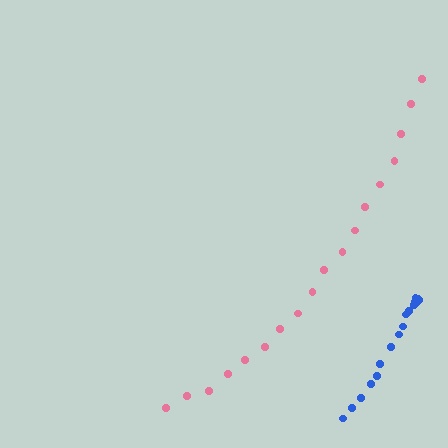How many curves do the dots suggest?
There are 2 distinct paths.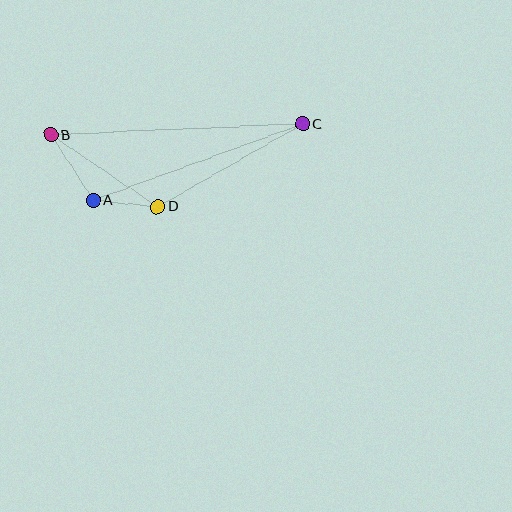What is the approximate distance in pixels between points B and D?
The distance between B and D is approximately 129 pixels.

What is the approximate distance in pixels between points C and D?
The distance between C and D is approximately 166 pixels.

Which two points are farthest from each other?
Points B and C are farthest from each other.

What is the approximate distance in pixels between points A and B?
The distance between A and B is approximately 78 pixels.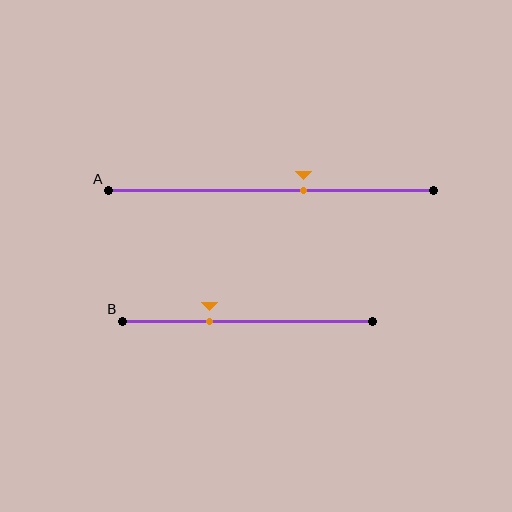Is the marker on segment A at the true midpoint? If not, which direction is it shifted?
No, the marker on segment A is shifted to the right by about 10% of the segment length.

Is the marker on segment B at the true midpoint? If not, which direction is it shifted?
No, the marker on segment B is shifted to the left by about 15% of the segment length.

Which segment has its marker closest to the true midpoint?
Segment A has its marker closest to the true midpoint.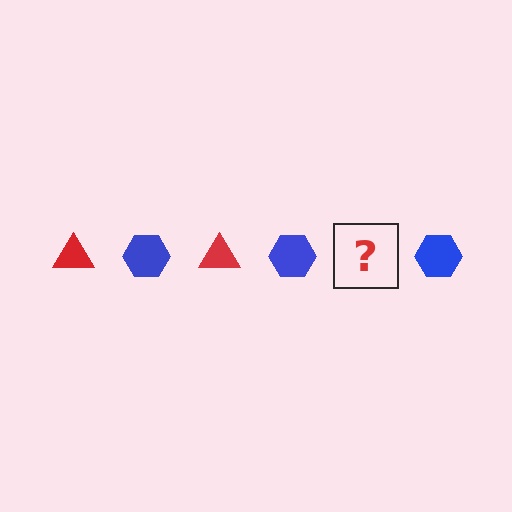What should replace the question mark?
The question mark should be replaced with a red triangle.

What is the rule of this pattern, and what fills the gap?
The rule is that the pattern alternates between red triangle and blue hexagon. The gap should be filled with a red triangle.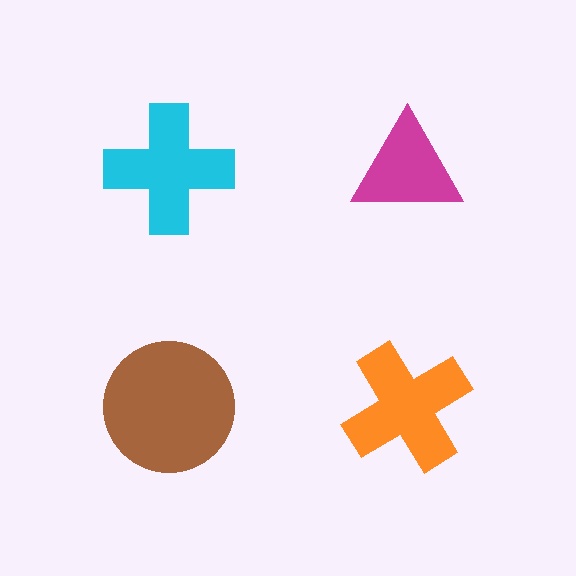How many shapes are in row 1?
2 shapes.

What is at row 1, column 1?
A cyan cross.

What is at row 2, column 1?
A brown circle.